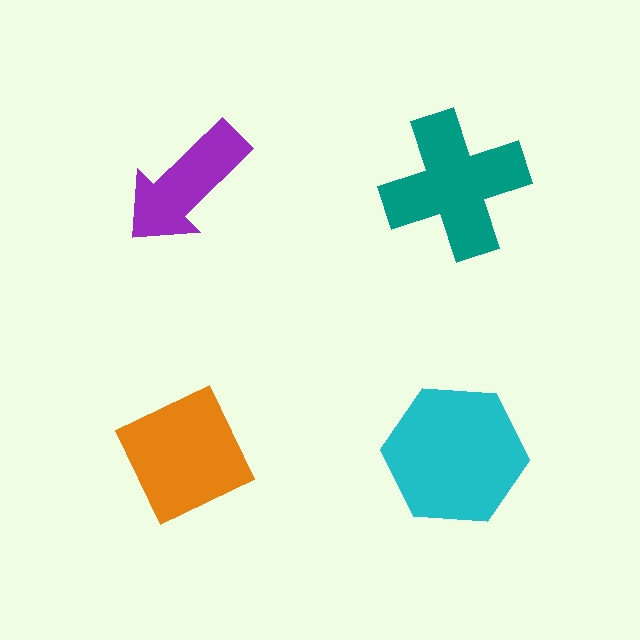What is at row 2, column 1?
An orange diamond.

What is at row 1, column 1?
A purple arrow.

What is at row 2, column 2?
A cyan hexagon.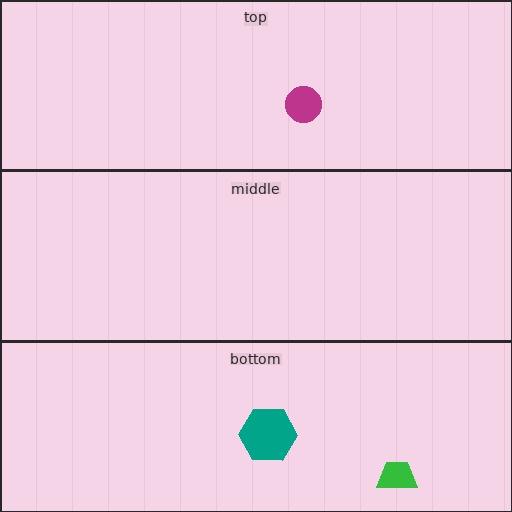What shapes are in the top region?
The magenta circle.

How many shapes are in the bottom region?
2.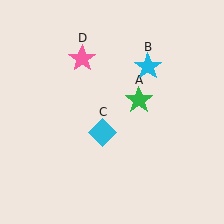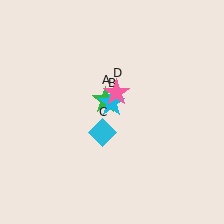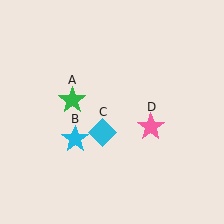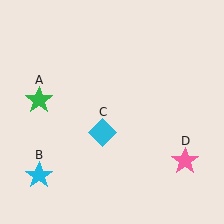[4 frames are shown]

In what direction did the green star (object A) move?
The green star (object A) moved left.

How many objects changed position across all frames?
3 objects changed position: green star (object A), cyan star (object B), pink star (object D).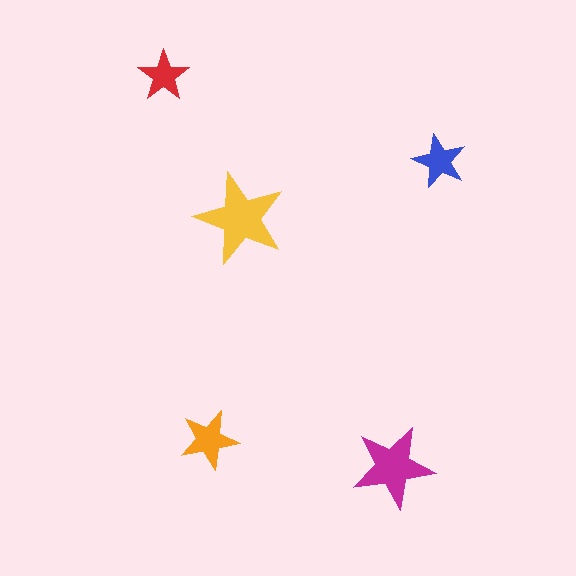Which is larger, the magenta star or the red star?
The magenta one.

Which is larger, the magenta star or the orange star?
The magenta one.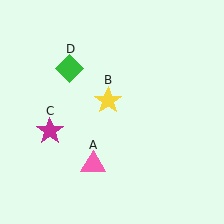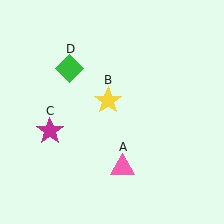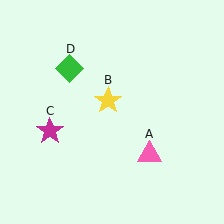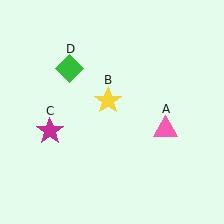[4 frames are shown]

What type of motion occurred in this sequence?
The pink triangle (object A) rotated counterclockwise around the center of the scene.